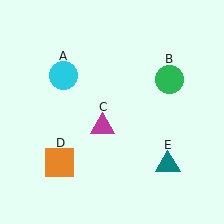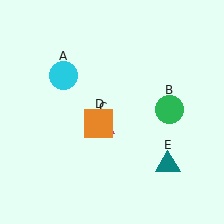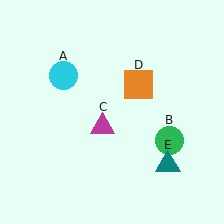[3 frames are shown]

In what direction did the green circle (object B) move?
The green circle (object B) moved down.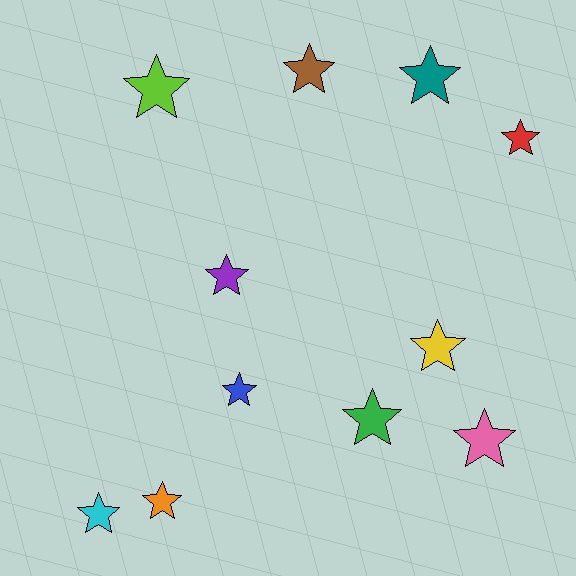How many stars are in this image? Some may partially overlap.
There are 11 stars.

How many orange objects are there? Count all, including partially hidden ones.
There is 1 orange object.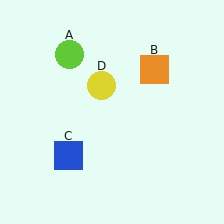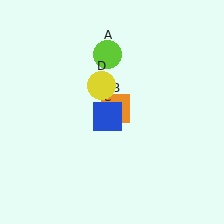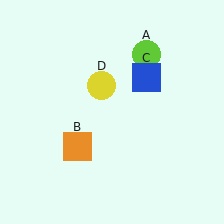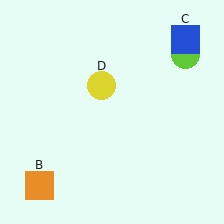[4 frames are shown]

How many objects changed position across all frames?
3 objects changed position: lime circle (object A), orange square (object B), blue square (object C).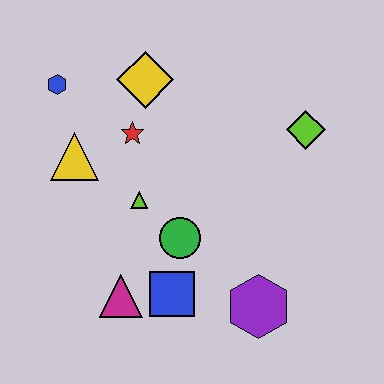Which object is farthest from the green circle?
The blue hexagon is farthest from the green circle.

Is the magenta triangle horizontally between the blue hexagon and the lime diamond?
Yes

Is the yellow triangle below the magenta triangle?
No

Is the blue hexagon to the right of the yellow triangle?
No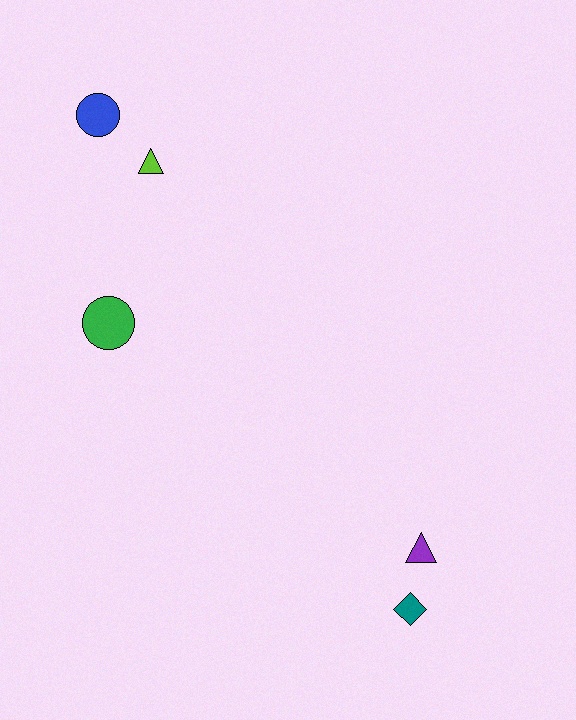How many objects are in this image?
There are 5 objects.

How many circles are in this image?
There are 2 circles.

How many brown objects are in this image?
There are no brown objects.